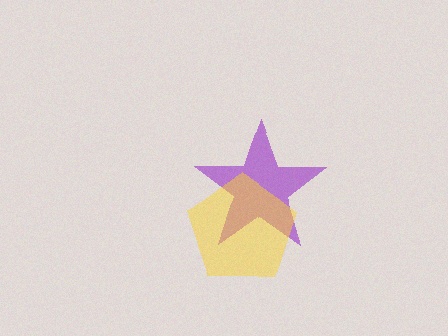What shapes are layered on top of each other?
The layered shapes are: a purple star, a yellow pentagon.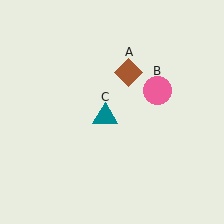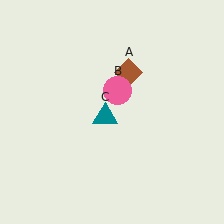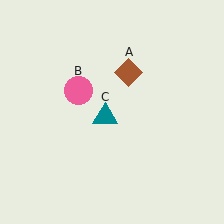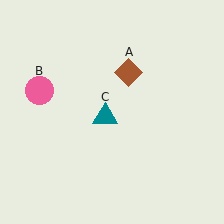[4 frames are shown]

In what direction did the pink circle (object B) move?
The pink circle (object B) moved left.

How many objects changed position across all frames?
1 object changed position: pink circle (object B).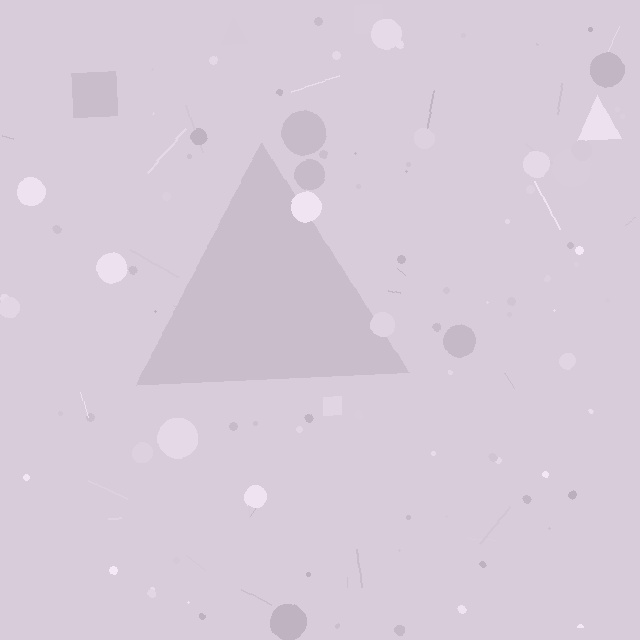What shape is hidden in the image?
A triangle is hidden in the image.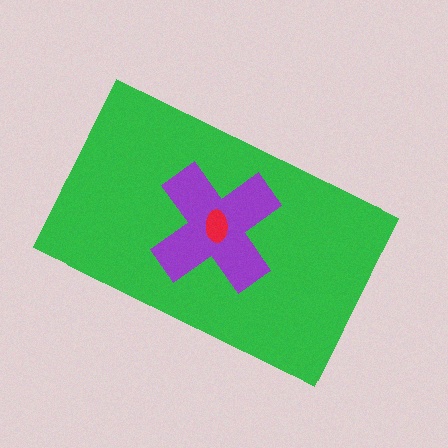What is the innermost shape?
The red ellipse.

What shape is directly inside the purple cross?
The red ellipse.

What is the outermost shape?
The green rectangle.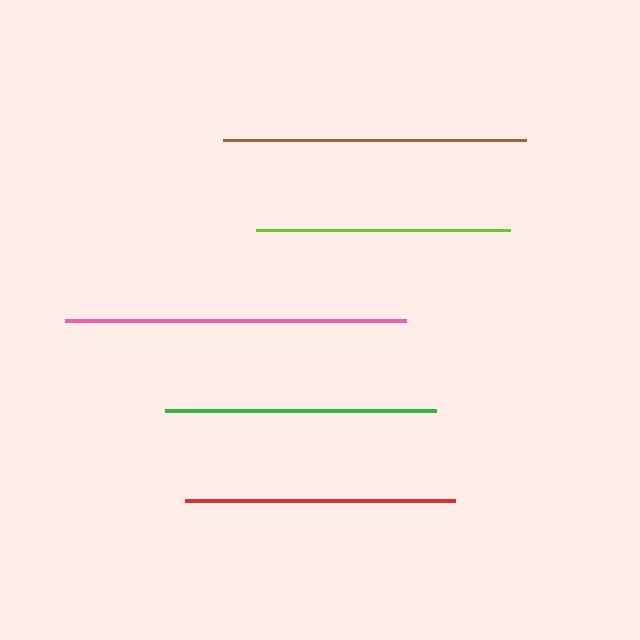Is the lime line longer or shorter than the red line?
The red line is longer than the lime line.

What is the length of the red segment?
The red segment is approximately 270 pixels long.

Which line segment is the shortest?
The lime line is the shortest at approximately 254 pixels.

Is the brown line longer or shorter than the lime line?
The brown line is longer than the lime line.